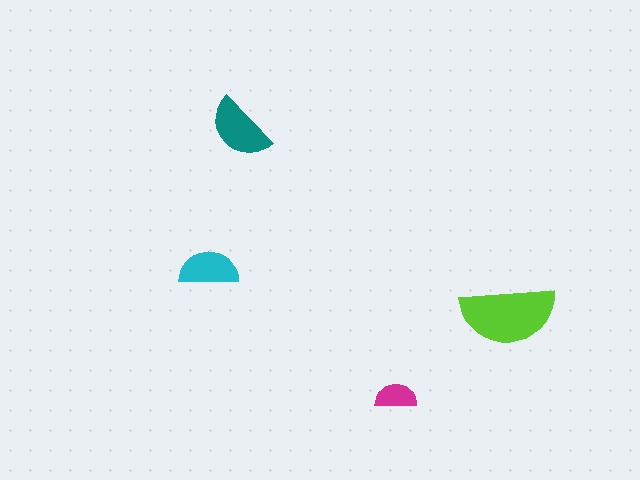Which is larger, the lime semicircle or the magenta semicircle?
The lime one.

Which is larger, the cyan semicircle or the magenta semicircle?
The cyan one.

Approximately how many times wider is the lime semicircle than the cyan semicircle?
About 1.5 times wider.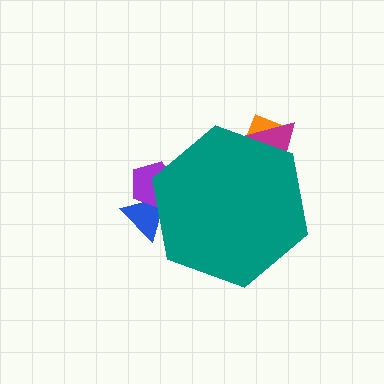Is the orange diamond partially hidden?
Yes, the orange diamond is partially hidden behind the teal hexagon.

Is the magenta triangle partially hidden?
Yes, the magenta triangle is partially hidden behind the teal hexagon.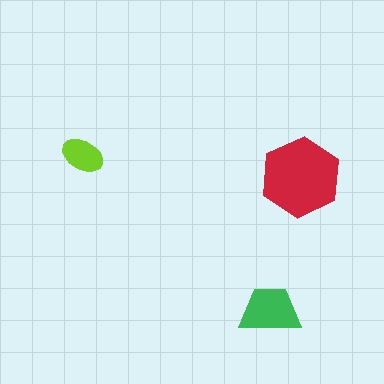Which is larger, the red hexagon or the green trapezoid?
The red hexagon.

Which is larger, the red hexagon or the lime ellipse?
The red hexagon.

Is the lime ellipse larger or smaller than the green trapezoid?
Smaller.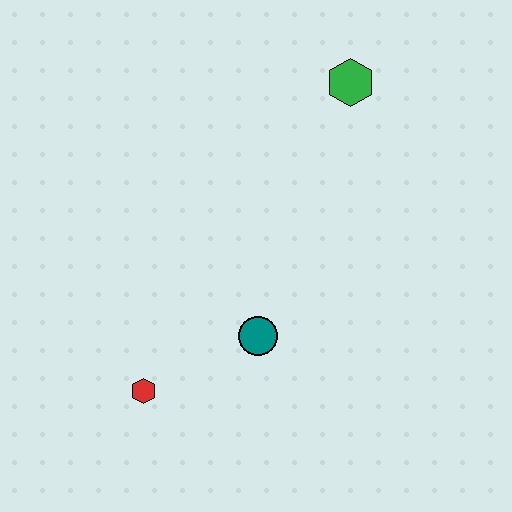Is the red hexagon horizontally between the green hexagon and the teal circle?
No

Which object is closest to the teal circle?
The red hexagon is closest to the teal circle.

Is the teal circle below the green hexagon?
Yes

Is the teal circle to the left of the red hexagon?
No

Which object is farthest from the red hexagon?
The green hexagon is farthest from the red hexagon.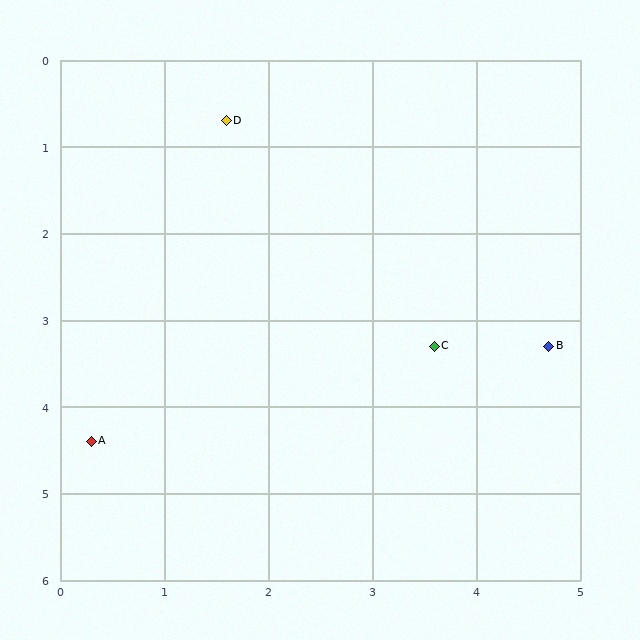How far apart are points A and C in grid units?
Points A and C are about 3.5 grid units apart.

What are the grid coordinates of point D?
Point D is at approximately (1.6, 0.7).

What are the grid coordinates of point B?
Point B is at approximately (4.7, 3.3).